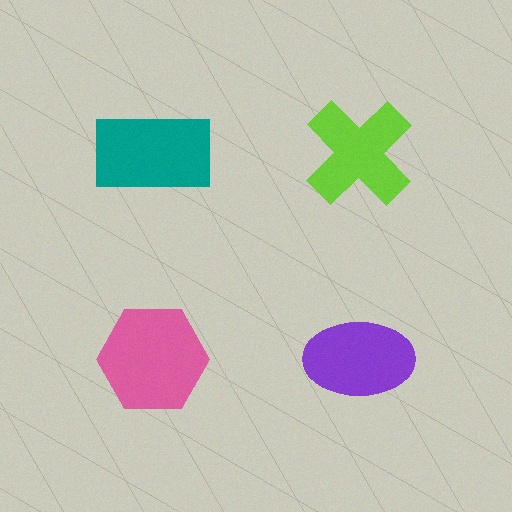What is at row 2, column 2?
A purple ellipse.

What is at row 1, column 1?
A teal rectangle.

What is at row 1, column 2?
A lime cross.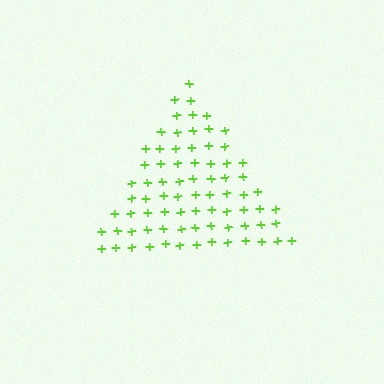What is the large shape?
The large shape is a triangle.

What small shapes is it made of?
It is made of small plus signs.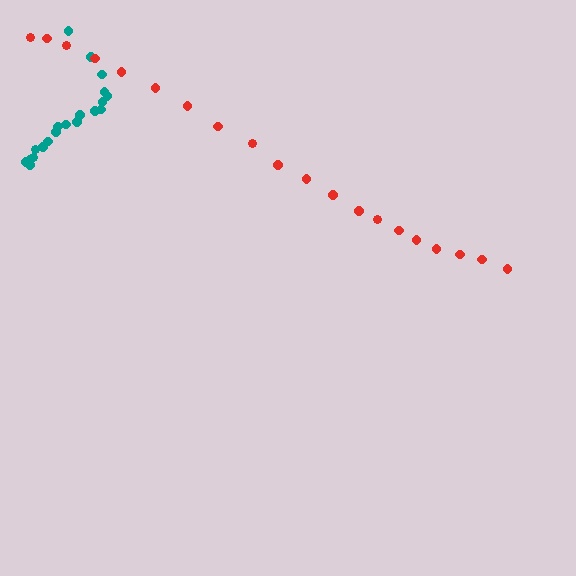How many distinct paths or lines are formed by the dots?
There are 2 distinct paths.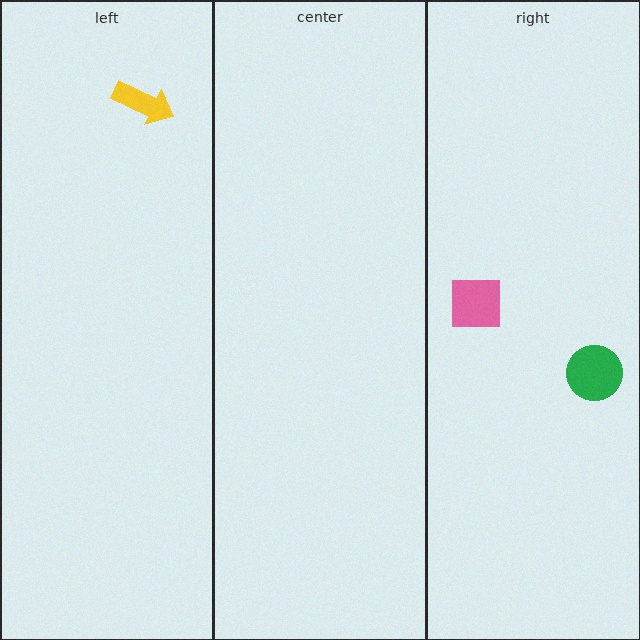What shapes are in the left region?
The yellow arrow.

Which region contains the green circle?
The right region.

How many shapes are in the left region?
1.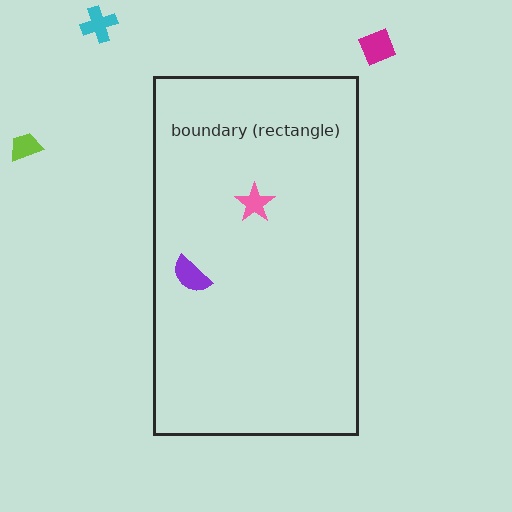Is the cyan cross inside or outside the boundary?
Outside.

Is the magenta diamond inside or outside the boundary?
Outside.